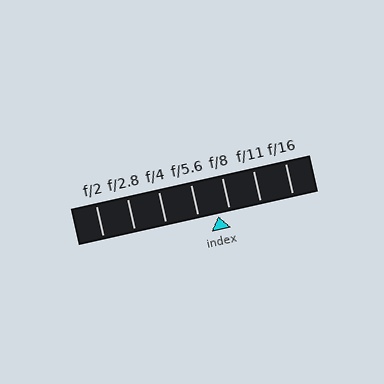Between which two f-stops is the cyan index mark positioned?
The index mark is between f/5.6 and f/8.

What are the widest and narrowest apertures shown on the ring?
The widest aperture shown is f/2 and the narrowest is f/16.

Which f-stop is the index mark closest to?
The index mark is closest to f/8.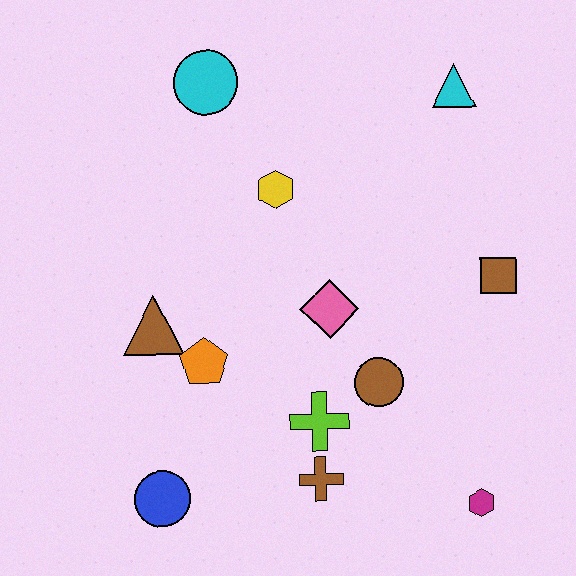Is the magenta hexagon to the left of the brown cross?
No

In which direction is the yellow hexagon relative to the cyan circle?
The yellow hexagon is below the cyan circle.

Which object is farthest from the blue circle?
The cyan triangle is farthest from the blue circle.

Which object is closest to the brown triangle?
The orange pentagon is closest to the brown triangle.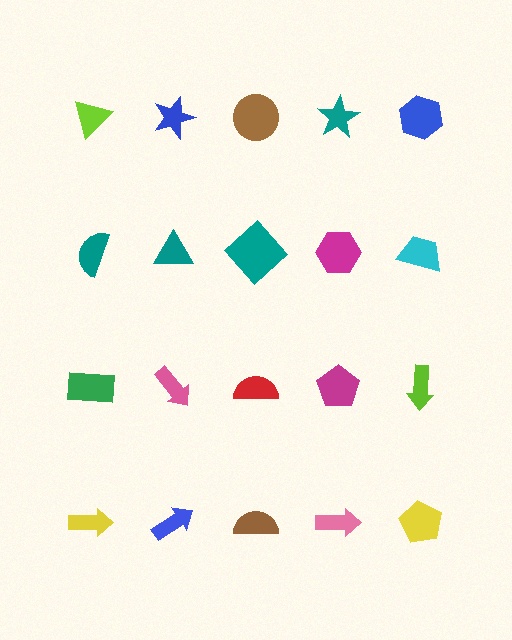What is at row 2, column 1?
A teal semicircle.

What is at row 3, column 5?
A lime arrow.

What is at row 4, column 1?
A yellow arrow.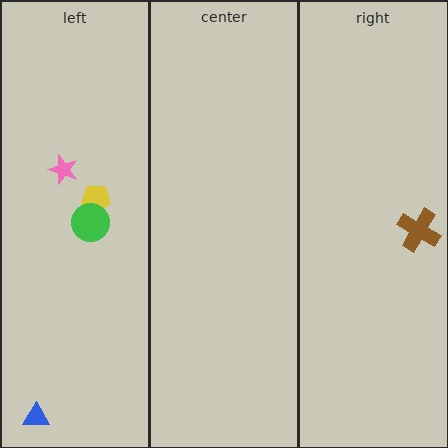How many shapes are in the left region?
4.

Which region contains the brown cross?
The right region.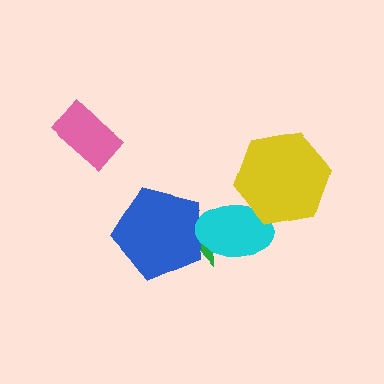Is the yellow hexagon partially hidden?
No, no other shape covers it.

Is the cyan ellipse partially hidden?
Yes, it is partially covered by another shape.